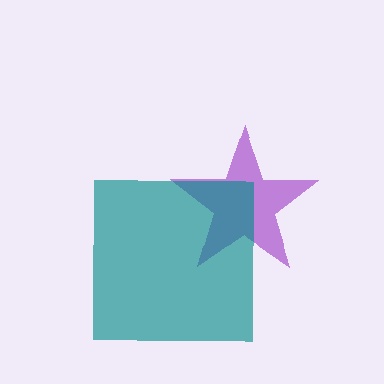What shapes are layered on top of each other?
The layered shapes are: a purple star, a teal square.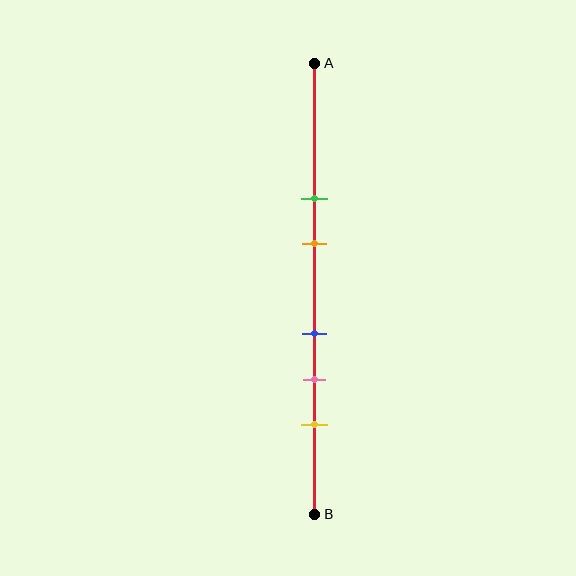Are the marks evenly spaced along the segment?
No, the marks are not evenly spaced.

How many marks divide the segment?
There are 5 marks dividing the segment.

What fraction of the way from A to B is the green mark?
The green mark is approximately 30% (0.3) of the way from A to B.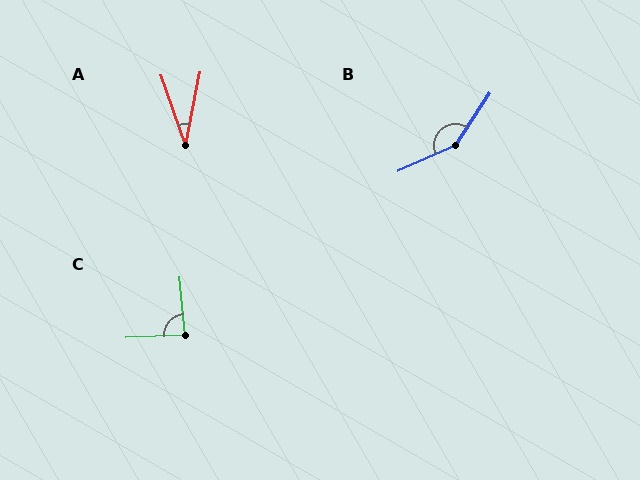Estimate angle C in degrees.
Approximately 88 degrees.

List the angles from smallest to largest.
A (30°), C (88°), B (147°).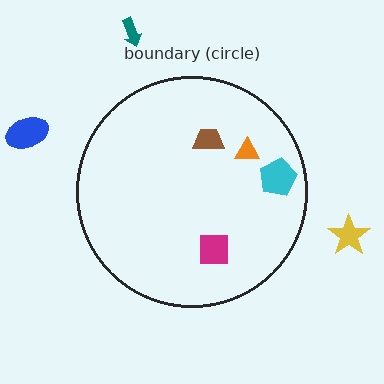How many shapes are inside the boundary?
4 inside, 3 outside.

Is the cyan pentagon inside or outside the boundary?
Inside.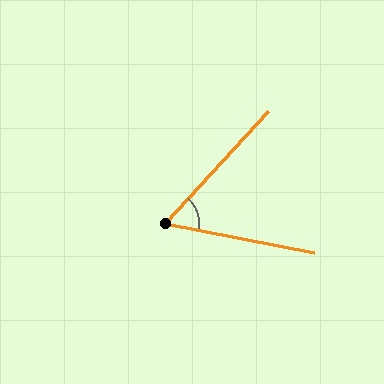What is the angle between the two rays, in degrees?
Approximately 58 degrees.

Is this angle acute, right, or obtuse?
It is acute.